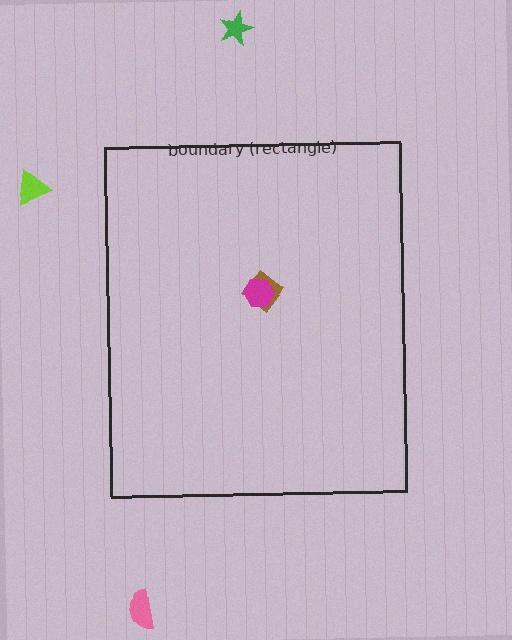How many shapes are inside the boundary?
2 inside, 3 outside.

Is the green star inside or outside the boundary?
Outside.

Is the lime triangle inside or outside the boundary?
Outside.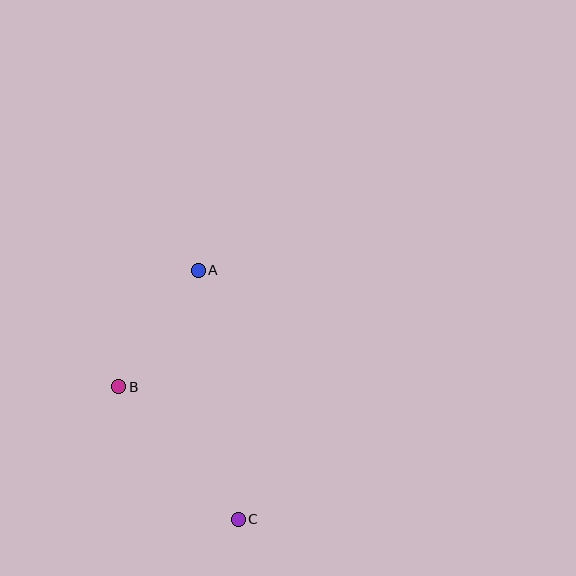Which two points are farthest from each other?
Points A and C are farthest from each other.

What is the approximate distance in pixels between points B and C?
The distance between B and C is approximately 178 pixels.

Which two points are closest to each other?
Points A and B are closest to each other.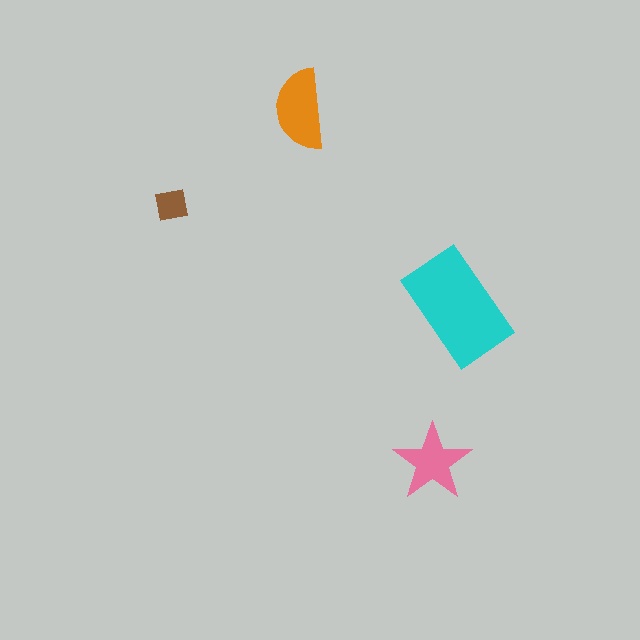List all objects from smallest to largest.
The brown square, the pink star, the orange semicircle, the cyan rectangle.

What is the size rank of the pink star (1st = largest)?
3rd.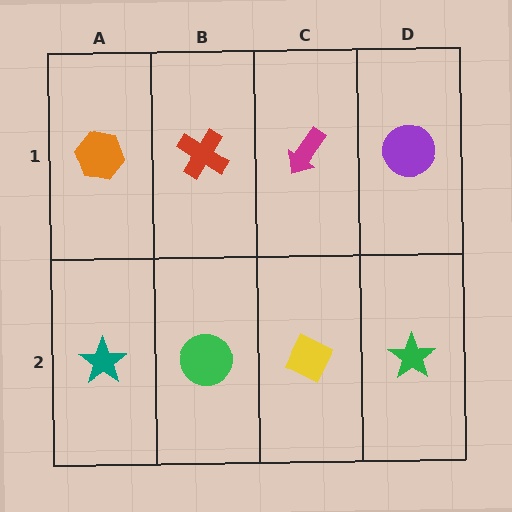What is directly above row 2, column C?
A magenta arrow.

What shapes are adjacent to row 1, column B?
A green circle (row 2, column B), an orange hexagon (row 1, column A), a magenta arrow (row 1, column C).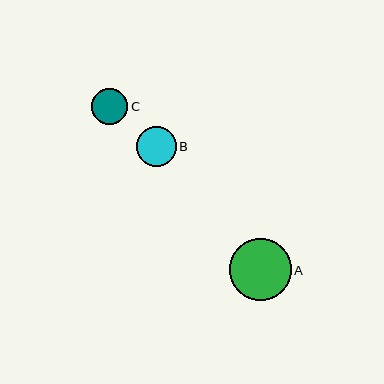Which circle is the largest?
Circle A is the largest with a size of approximately 62 pixels.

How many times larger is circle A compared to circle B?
Circle A is approximately 1.5 times the size of circle B.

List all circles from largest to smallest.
From largest to smallest: A, B, C.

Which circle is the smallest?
Circle C is the smallest with a size of approximately 36 pixels.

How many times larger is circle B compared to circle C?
Circle B is approximately 1.1 times the size of circle C.